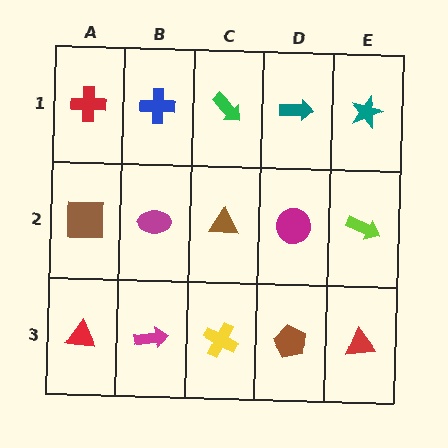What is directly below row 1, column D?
A magenta circle.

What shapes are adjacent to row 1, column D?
A magenta circle (row 2, column D), a green arrow (row 1, column C), a teal star (row 1, column E).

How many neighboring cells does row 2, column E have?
3.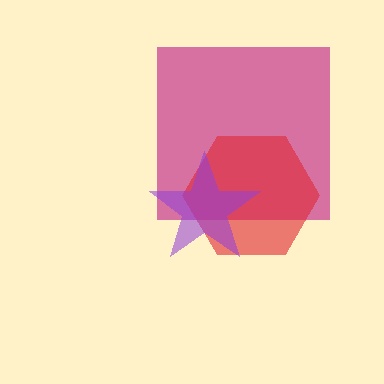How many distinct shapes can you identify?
There are 3 distinct shapes: a magenta square, a red hexagon, a purple star.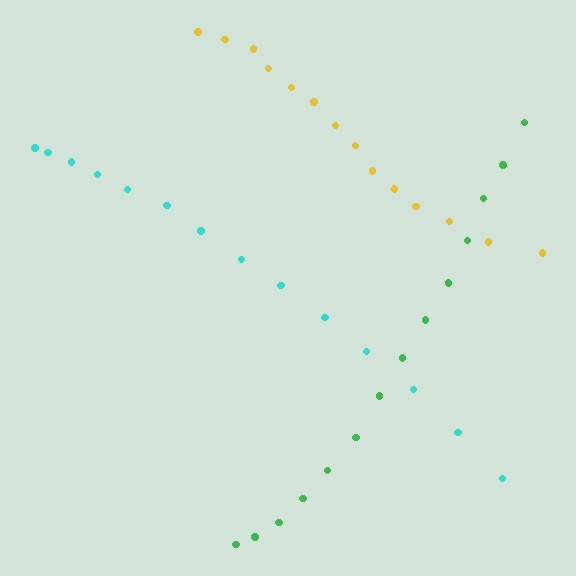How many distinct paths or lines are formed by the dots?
There are 3 distinct paths.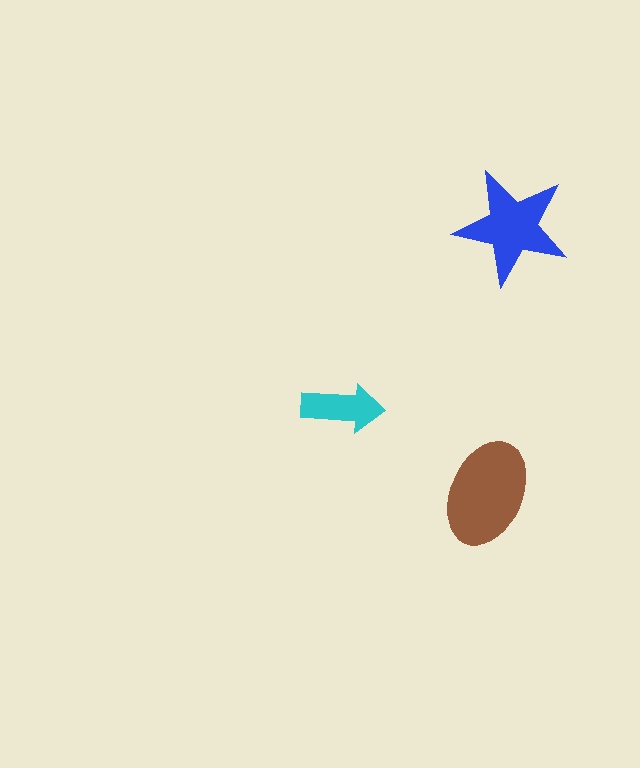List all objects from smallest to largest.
The cyan arrow, the blue star, the brown ellipse.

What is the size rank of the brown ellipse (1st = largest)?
1st.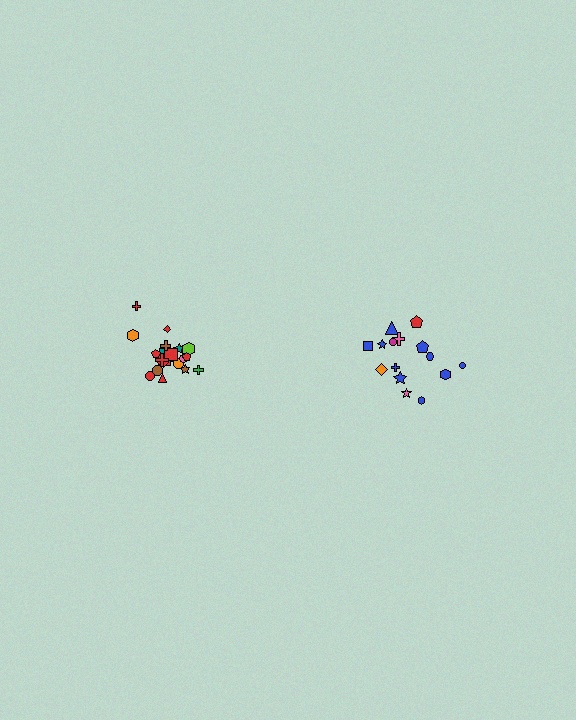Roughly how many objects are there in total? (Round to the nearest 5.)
Roughly 35 objects in total.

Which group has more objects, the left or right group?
The left group.